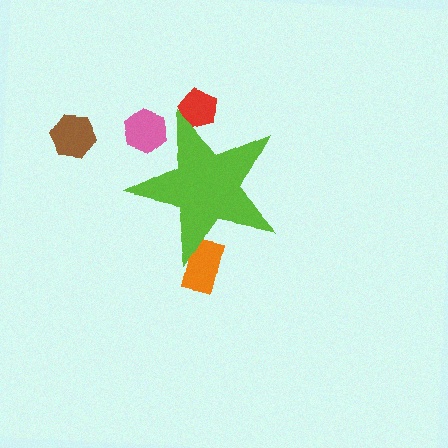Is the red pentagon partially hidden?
Yes, the red pentagon is partially hidden behind the lime star.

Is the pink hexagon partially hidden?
Yes, the pink hexagon is partially hidden behind the lime star.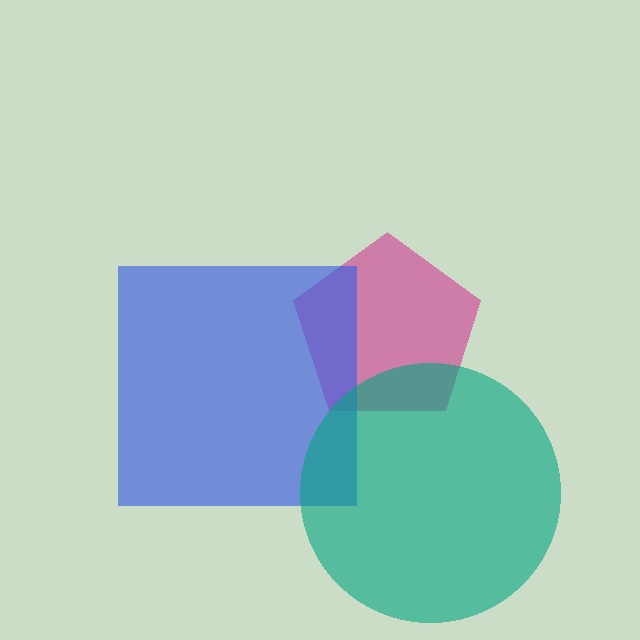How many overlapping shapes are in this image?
There are 3 overlapping shapes in the image.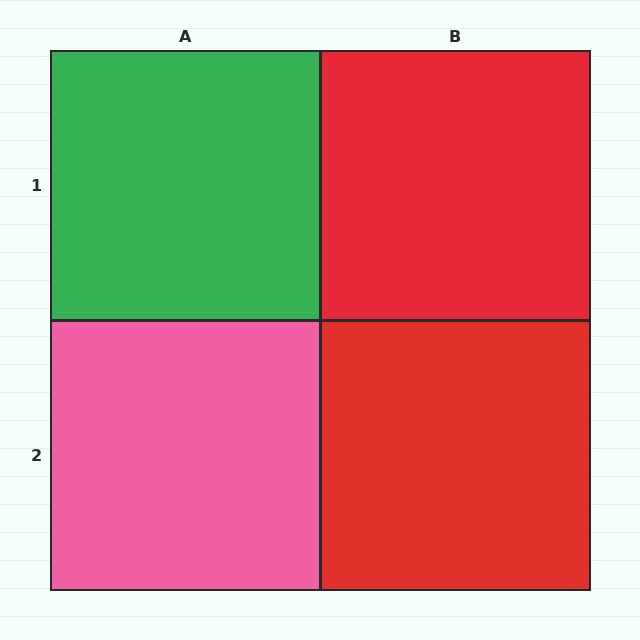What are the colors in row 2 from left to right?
Pink, red.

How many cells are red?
2 cells are red.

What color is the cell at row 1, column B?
Red.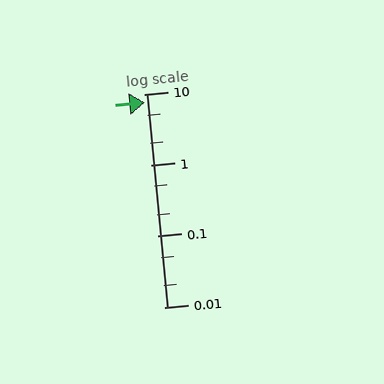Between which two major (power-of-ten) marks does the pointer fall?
The pointer is between 1 and 10.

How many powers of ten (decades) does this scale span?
The scale spans 3 decades, from 0.01 to 10.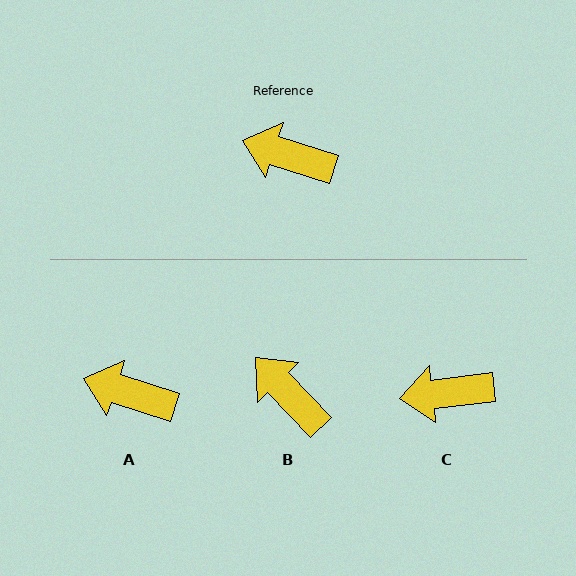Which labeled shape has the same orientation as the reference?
A.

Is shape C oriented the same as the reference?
No, it is off by about 24 degrees.